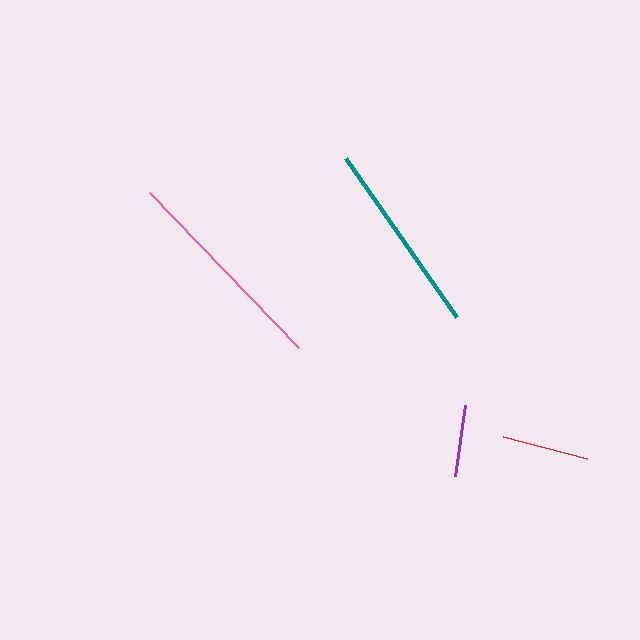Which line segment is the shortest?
The purple line is the shortest at approximately 71 pixels.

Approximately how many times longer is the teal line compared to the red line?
The teal line is approximately 2.2 times the length of the red line.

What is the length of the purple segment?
The purple segment is approximately 71 pixels long.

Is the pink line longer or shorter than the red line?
The pink line is longer than the red line.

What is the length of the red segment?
The red segment is approximately 87 pixels long.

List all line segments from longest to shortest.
From longest to shortest: pink, teal, red, purple.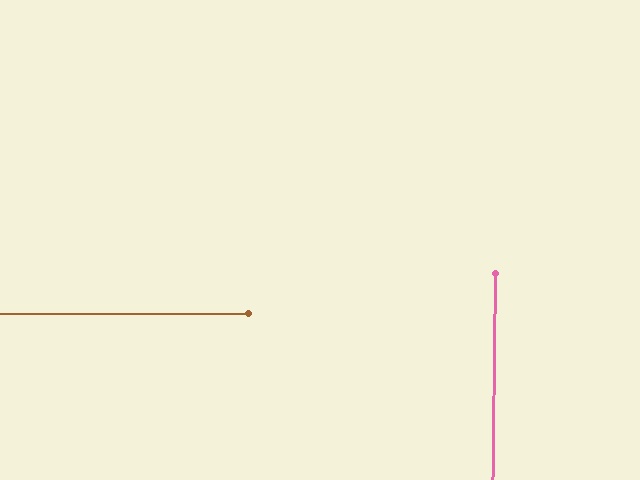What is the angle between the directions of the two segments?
Approximately 89 degrees.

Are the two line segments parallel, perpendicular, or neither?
Perpendicular — they meet at approximately 89°.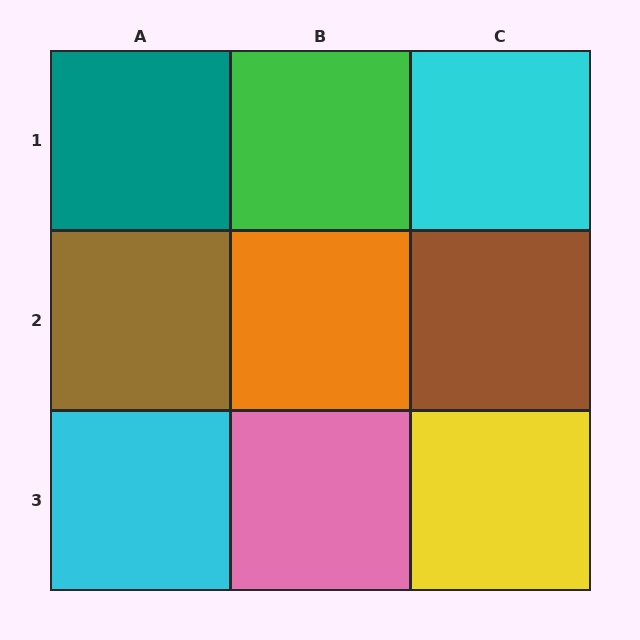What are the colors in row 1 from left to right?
Teal, green, cyan.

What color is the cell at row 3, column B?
Pink.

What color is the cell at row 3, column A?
Cyan.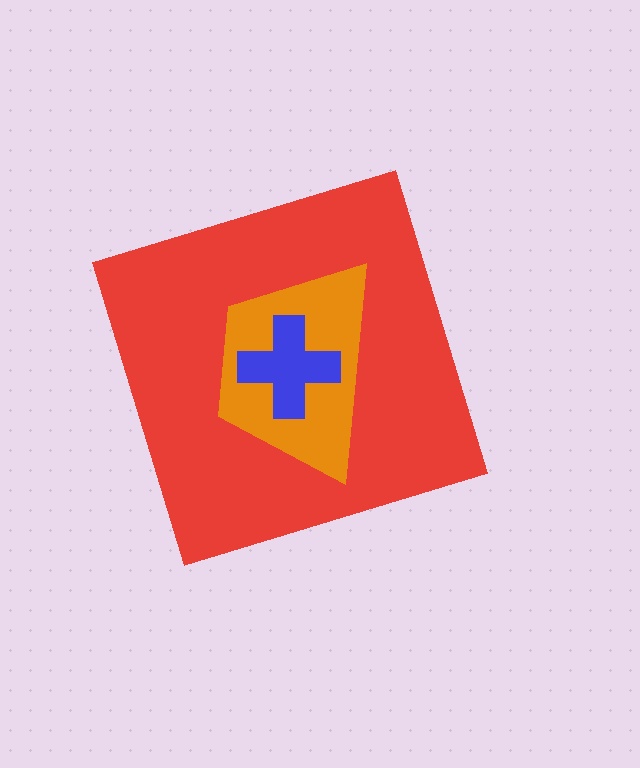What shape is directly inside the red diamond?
The orange trapezoid.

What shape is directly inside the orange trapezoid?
The blue cross.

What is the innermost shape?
The blue cross.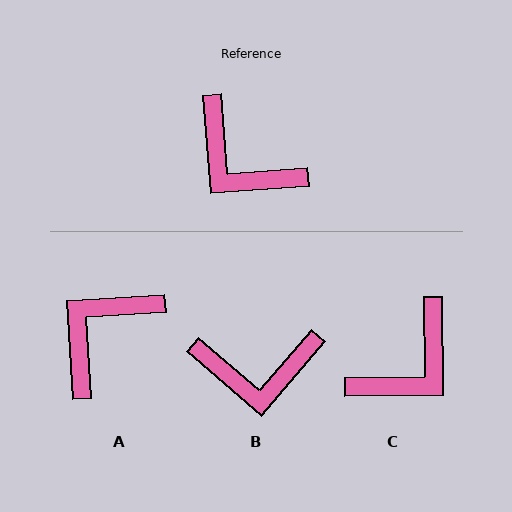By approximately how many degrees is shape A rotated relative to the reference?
Approximately 91 degrees clockwise.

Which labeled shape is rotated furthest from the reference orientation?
A, about 91 degrees away.